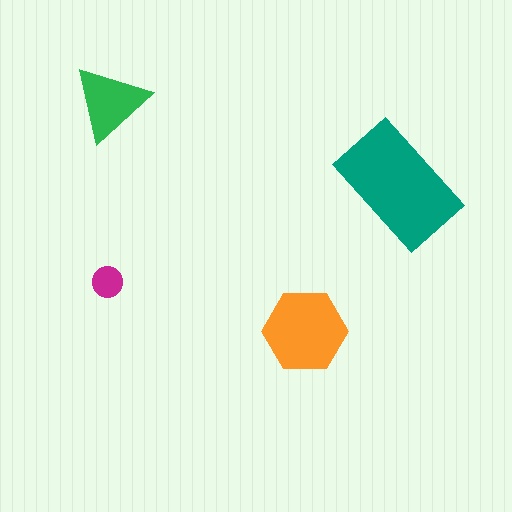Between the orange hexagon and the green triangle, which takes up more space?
The orange hexagon.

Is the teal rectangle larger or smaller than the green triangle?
Larger.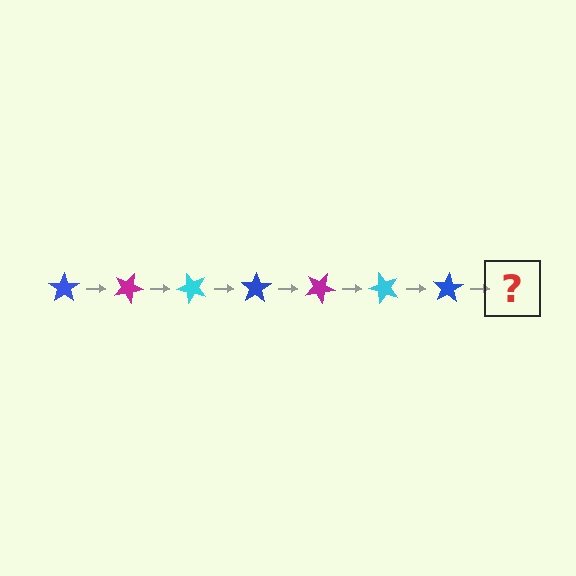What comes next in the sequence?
The next element should be a magenta star, rotated 175 degrees from the start.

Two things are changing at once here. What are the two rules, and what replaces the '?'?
The two rules are that it rotates 25 degrees each step and the color cycles through blue, magenta, and cyan. The '?' should be a magenta star, rotated 175 degrees from the start.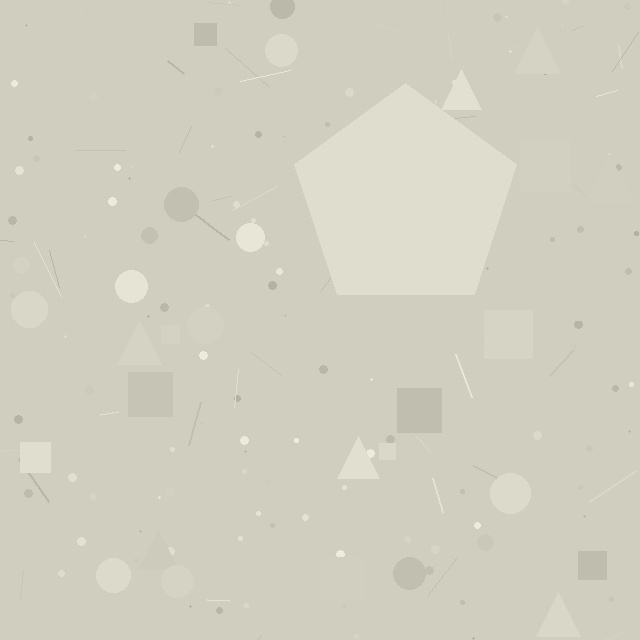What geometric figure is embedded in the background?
A pentagon is embedded in the background.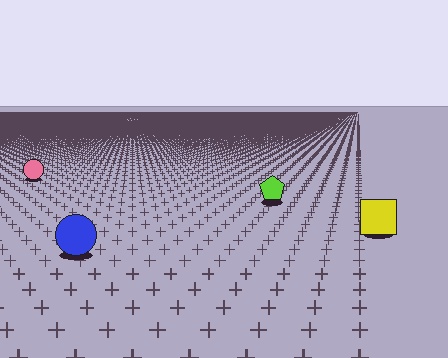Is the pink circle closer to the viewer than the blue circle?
No. The blue circle is closer — you can tell from the texture gradient: the ground texture is coarser near it.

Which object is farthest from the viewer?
The pink circle is farthest from the viewer. It appears smaller and the ground texture around it is denser.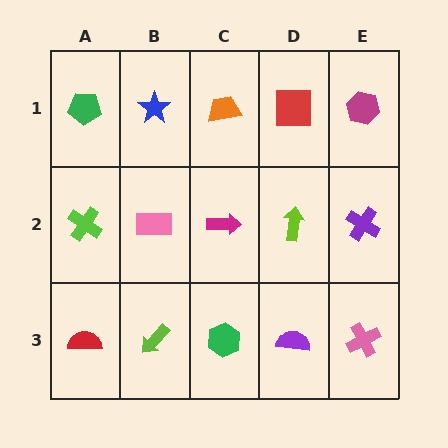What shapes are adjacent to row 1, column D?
A lime arrow (row 2, column D), an orange trapezoid (row 1, column C), a magenta hexagon (row 1, column E).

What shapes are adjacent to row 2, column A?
A green pentagon (row 1, column A), a red semicircle (row 3, column A), a pink rectangle (row 2, column B).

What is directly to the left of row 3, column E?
A purple semicircle.